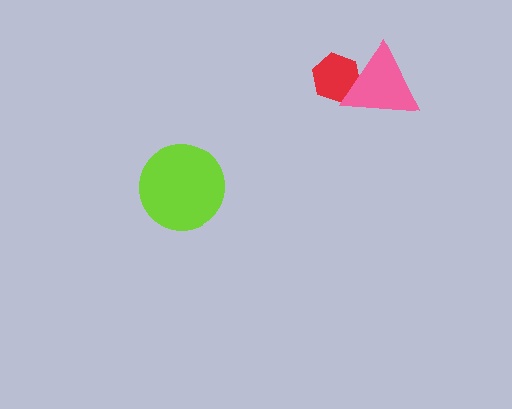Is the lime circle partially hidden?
No, no other shape covers it.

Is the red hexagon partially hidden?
Yes, it is partially covered by another shape.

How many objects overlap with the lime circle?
0 objects overlap with the lime circle.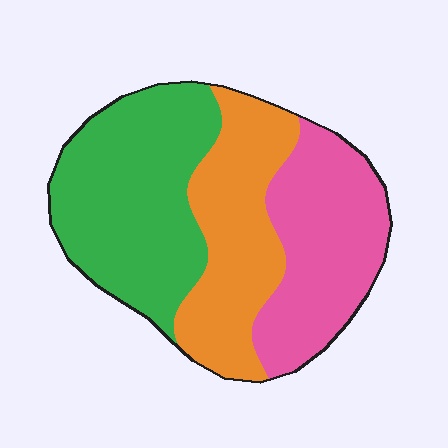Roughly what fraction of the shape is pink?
Pink covers 31% of the shape.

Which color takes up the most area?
Green, at roughly 40%.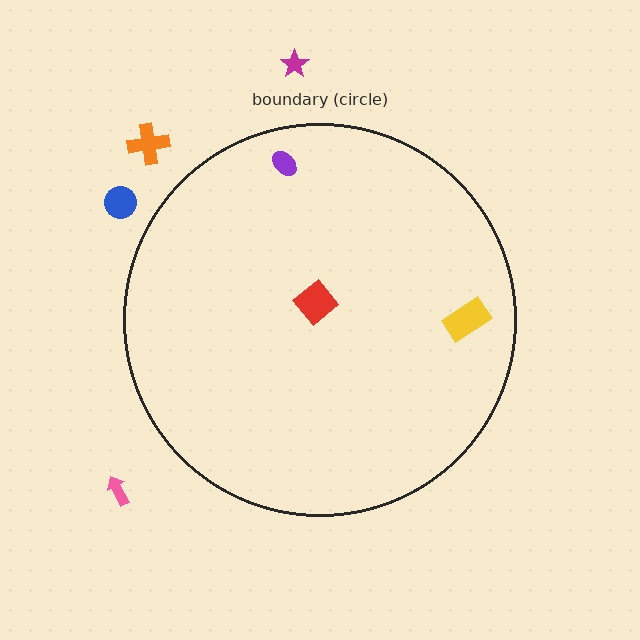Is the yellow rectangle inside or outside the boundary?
Inside.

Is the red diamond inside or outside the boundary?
Inside.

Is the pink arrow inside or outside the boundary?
Outside.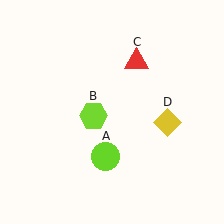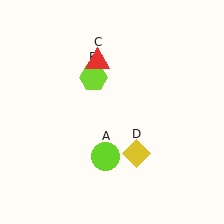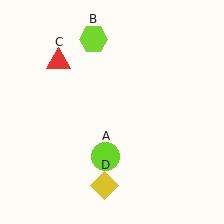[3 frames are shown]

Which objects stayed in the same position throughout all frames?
Lime circle (object A) remained stationary.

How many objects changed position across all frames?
3 objects changed position: lime hexagon (object B), red triangle (object C), yellow diamond (object D).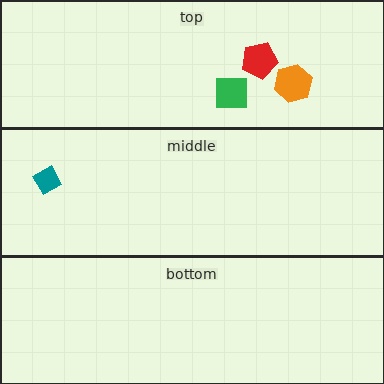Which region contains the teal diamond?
The middle region.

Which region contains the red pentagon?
The top region.